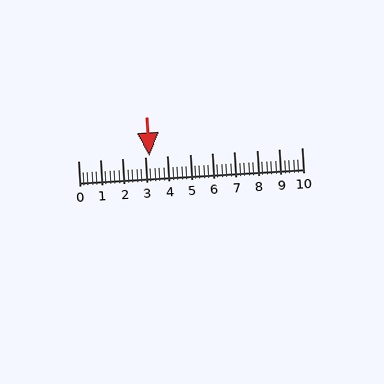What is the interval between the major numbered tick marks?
The major tick marks are spaced 1 units apart.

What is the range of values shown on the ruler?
The ruler shows values from 0 to 10.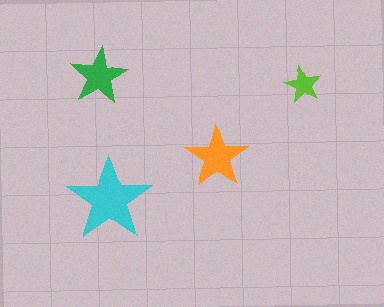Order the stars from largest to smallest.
the cyan one, the orange one, the green one, the lime one.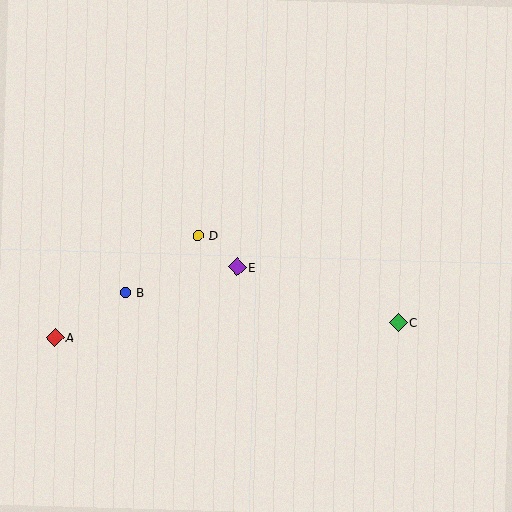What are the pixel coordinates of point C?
Point C is at (399, 322).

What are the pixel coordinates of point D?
Point D is at (198, 236).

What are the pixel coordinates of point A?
Point A is at (55, 337).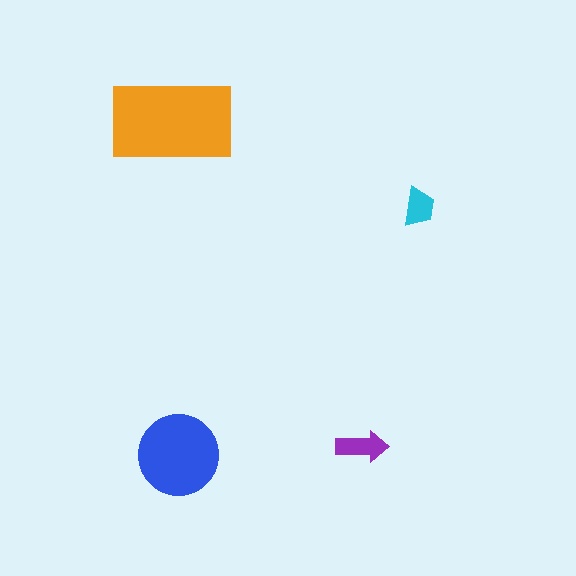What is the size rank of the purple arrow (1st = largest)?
3rd.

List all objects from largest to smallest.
The orange rectangle, the blue circle, the purple arrow, the cyan trapezoid.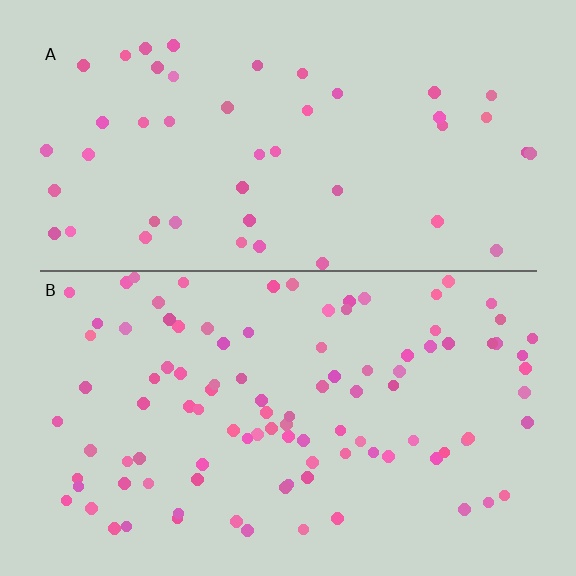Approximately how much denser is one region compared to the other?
Approximately 2.2× — region B over region A.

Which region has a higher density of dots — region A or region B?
B (the bottom).